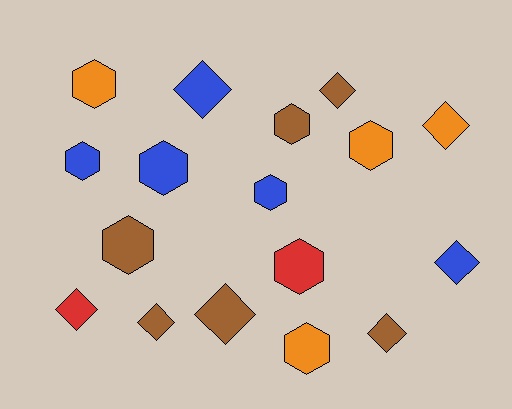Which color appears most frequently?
Brown, with 6 objects.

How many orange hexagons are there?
There are 3 orange hexagons.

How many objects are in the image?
There are 17 objects.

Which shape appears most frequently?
Hexagon, with 9 objects.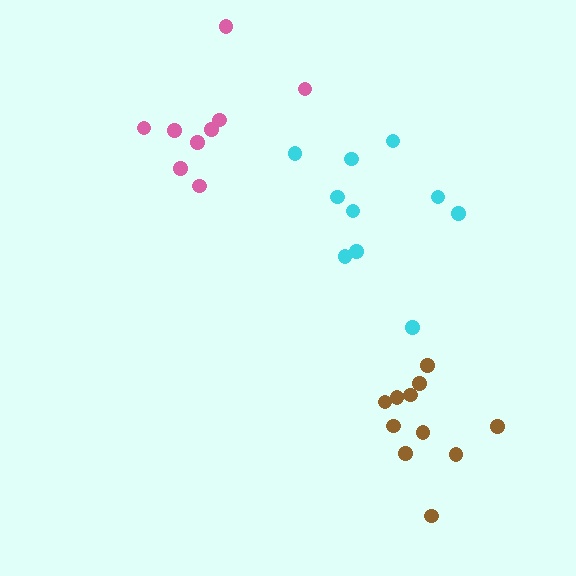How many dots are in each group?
Group 1: 10 dots, Group 2: 9 dots, Group 3: 11 dots (30 total).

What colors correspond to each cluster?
The clusters are colored: cyan, pink, brown.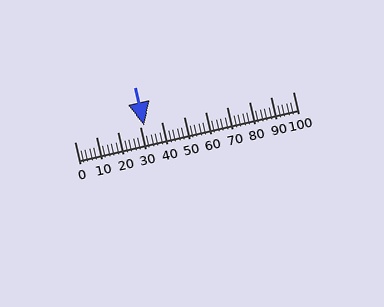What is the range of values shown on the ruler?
The ruler shows values from 0 to 100.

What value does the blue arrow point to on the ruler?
The blue arrow points to approximately 32.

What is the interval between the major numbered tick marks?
The major tick marks are spaced 10 units apart.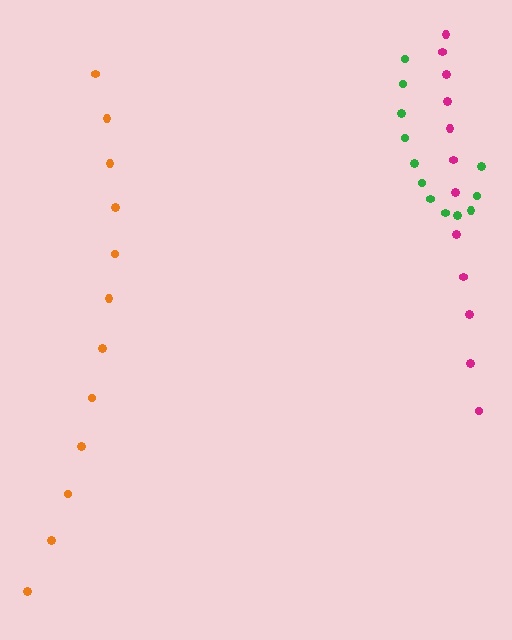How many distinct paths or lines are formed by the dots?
There are 3 distinct paths.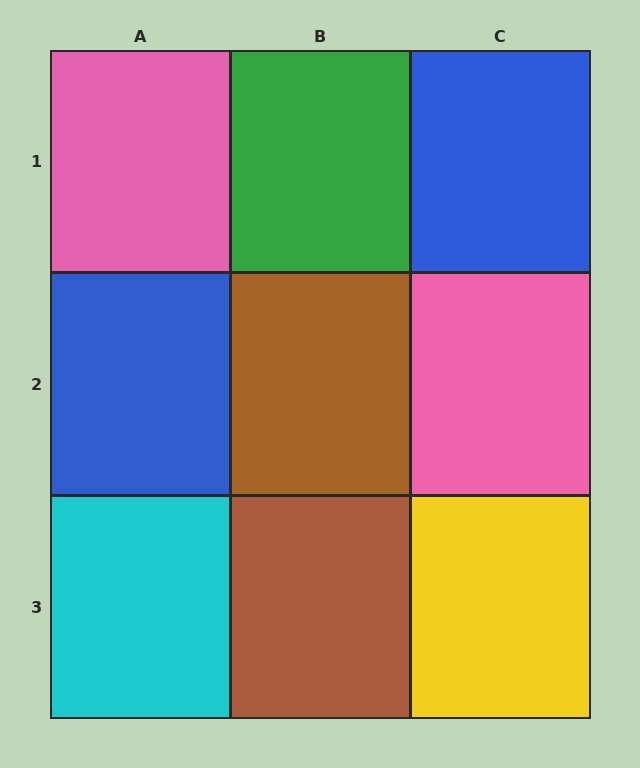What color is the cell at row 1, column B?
Green.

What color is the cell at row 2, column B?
Brown.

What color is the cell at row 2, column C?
Pink.